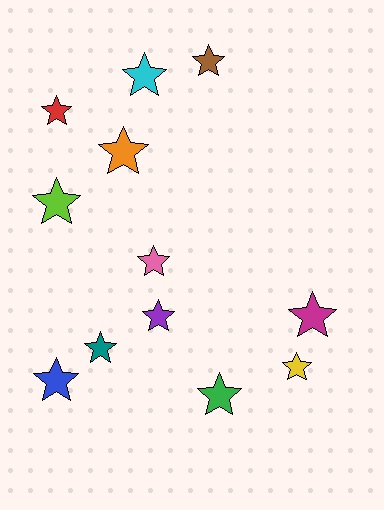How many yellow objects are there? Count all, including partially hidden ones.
There is 1 yellow object.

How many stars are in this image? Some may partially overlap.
There are 12 stars.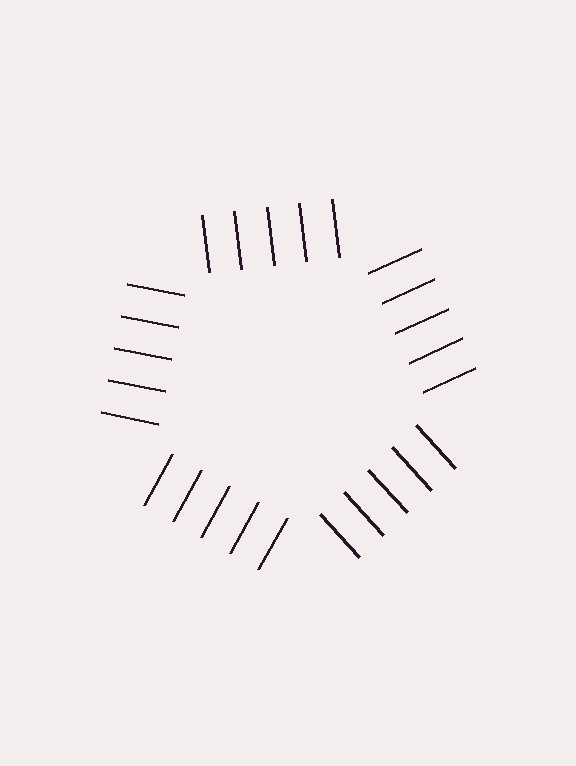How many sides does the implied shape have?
5 sides — the line-ends trace a pentagon.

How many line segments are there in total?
25 — 5 along each of the 5 edges.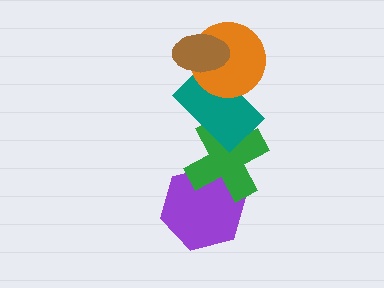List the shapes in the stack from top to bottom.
From top to bottom: the brown ellipse, the orange circle, the teal rectangle, the green cross, the purple hexagon.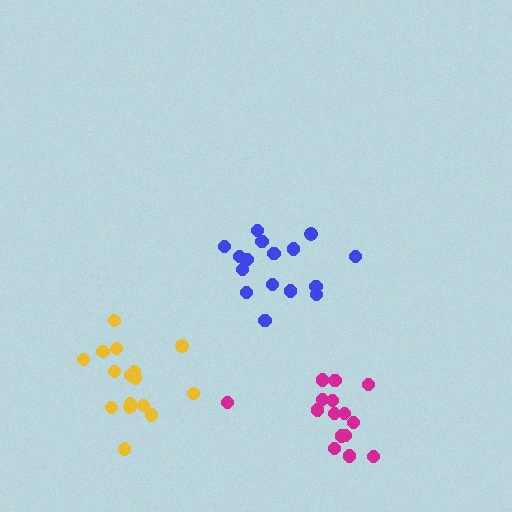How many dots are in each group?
Group 1: 16 dots, Group 2: 15 dots, Group 3: 16 dots (47 total).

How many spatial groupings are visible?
There are 3 spatial groupings.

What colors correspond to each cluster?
The clusters are colored: blue, magenta, yellow.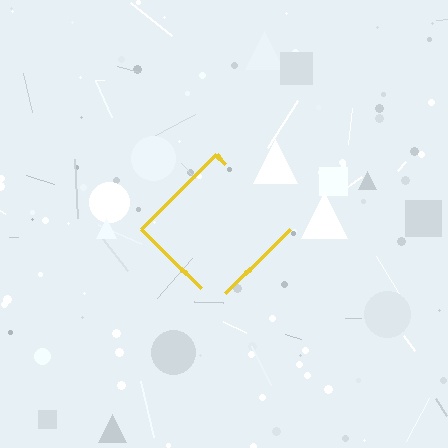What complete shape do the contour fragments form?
The contour fragments form a diamond.